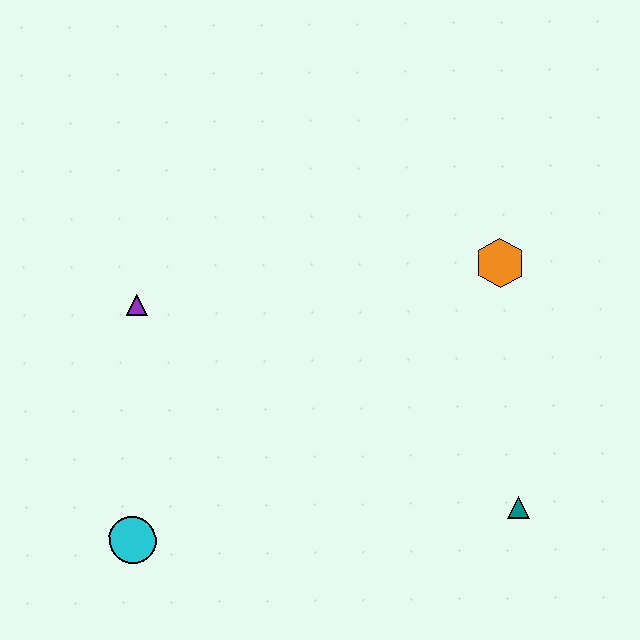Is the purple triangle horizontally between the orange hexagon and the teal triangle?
No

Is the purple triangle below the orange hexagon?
Yes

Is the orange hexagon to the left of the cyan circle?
No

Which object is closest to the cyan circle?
The purple triangle is closest to the cyan circle.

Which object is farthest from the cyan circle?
The orange hexagon is farthest from the cyan circle.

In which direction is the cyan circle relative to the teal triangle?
The cyan circle is to the left of the teal triangle.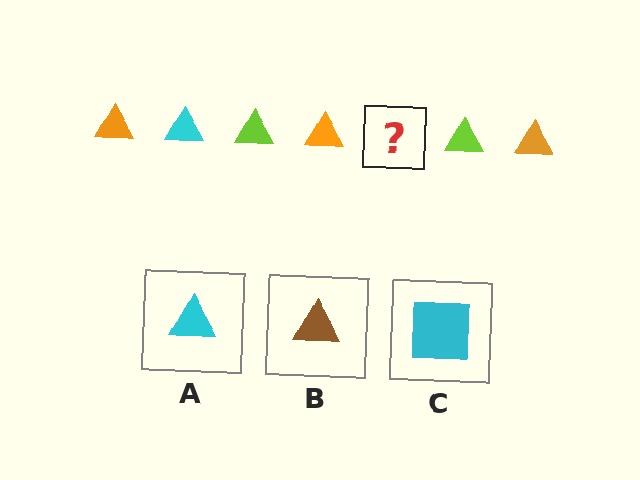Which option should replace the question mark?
Option A.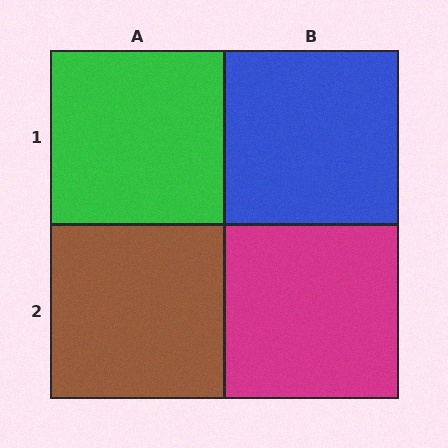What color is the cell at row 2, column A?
Brown.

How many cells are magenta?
1 cell is magenta.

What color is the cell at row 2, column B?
Magenta.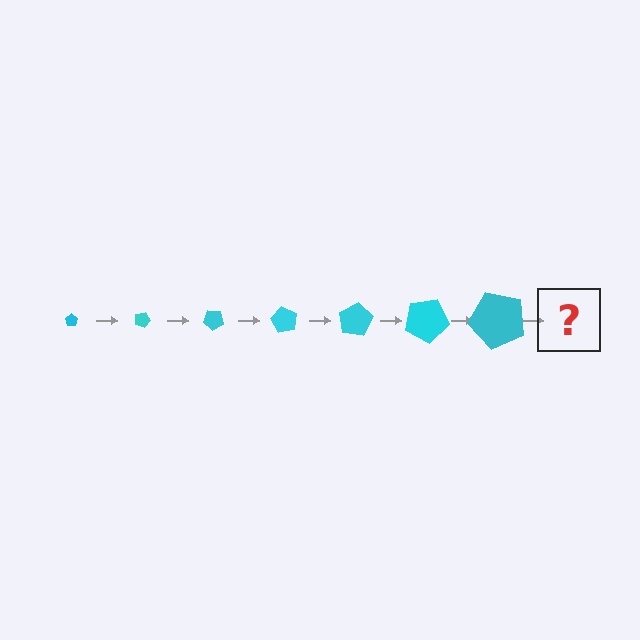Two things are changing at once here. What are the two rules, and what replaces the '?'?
The two rules are that the pentagon grows larger each step and it rotates 20 degrees each step. The '?' should be a pentagon, larger than the previous one and rotated 140 degrees from the start.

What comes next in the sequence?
The next element should be a pentagon, larger than the previous one and rotated 140 degrees from the start.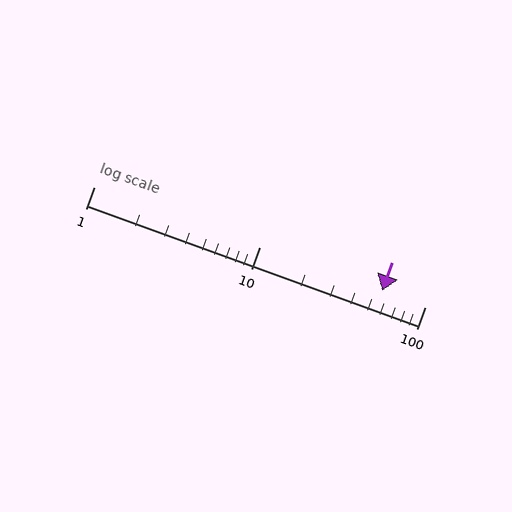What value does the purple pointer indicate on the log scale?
The pointer indicates approximately 55.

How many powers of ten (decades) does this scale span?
The scale spans 2 decades, from 1 to 100.